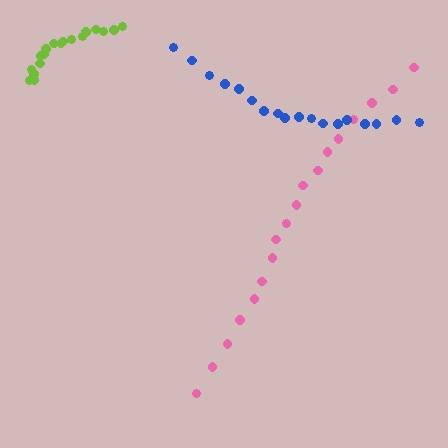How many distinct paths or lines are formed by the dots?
There are 3 distinct paths.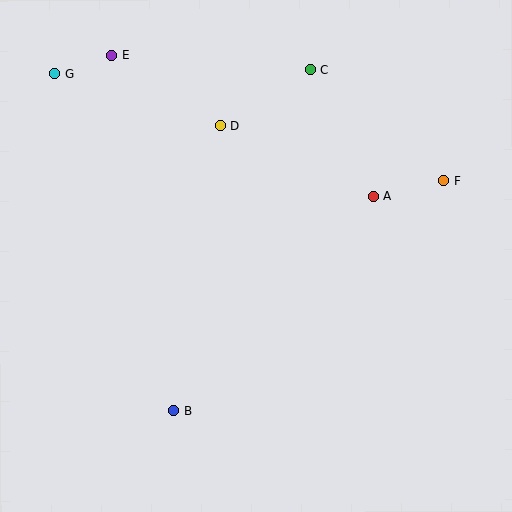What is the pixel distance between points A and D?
The distance between A and D is 168 pixels.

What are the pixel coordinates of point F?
Point F is at (444, 181).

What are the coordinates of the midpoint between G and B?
The midpoint between G and B is at (114, 242).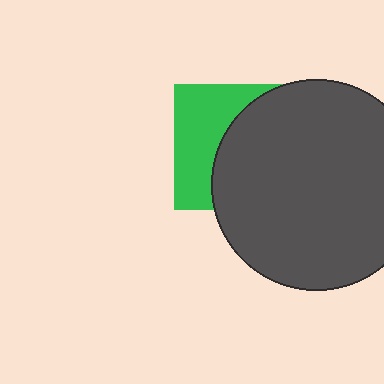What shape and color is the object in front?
The object in front is a dark gray circle.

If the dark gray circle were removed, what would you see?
You would see the complete green square.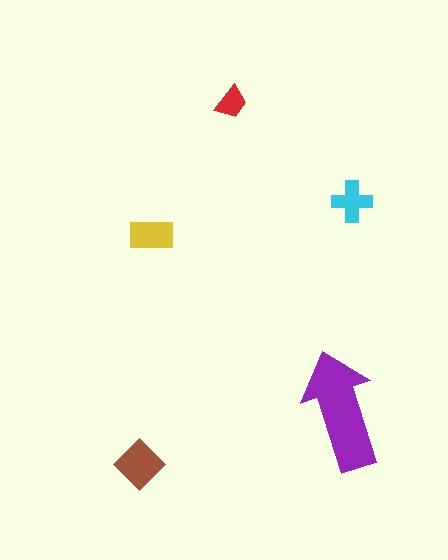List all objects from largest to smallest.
The purple arrow, the brown diamond, the yellow rectangle, the cyan cross, the red trapezoid.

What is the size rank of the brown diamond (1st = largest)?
2nd.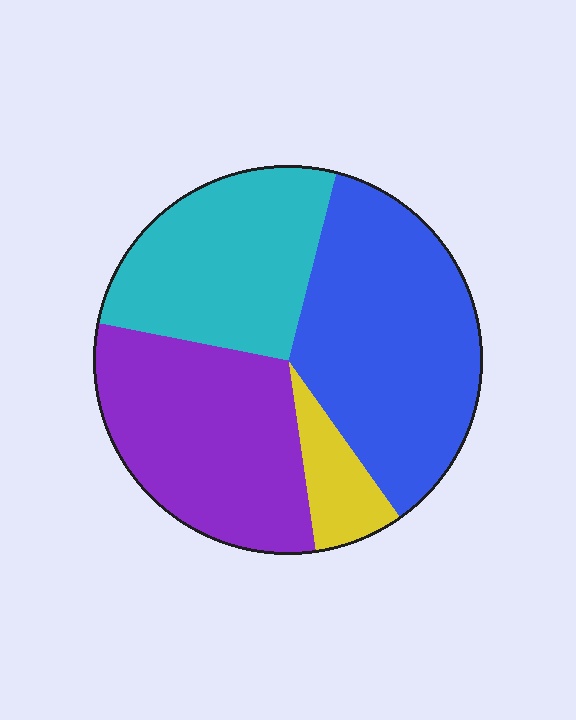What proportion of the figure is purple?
Purple covers around 30% of the figure.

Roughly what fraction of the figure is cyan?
Cyan covers about 25% of the figure.